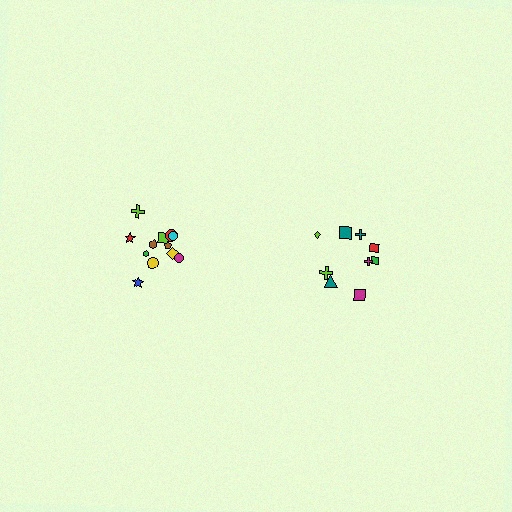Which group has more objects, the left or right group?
The left group.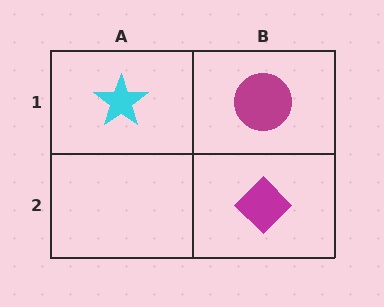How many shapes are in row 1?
2 shapes.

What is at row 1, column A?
A cyan star.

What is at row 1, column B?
A magenta circle.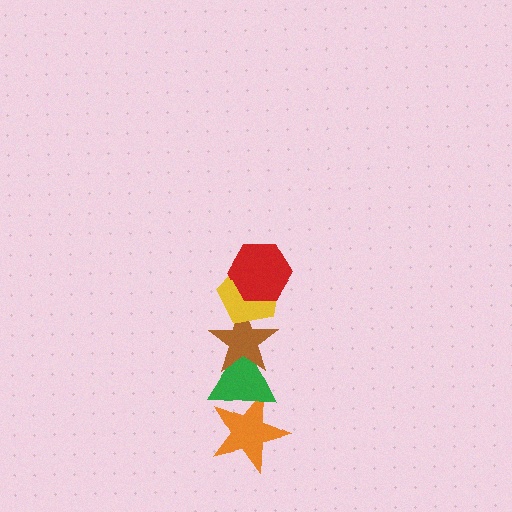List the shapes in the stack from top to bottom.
From top to bottom: the red hexagon, the yellow pentagon, the brown star, the green triangle, the orange star.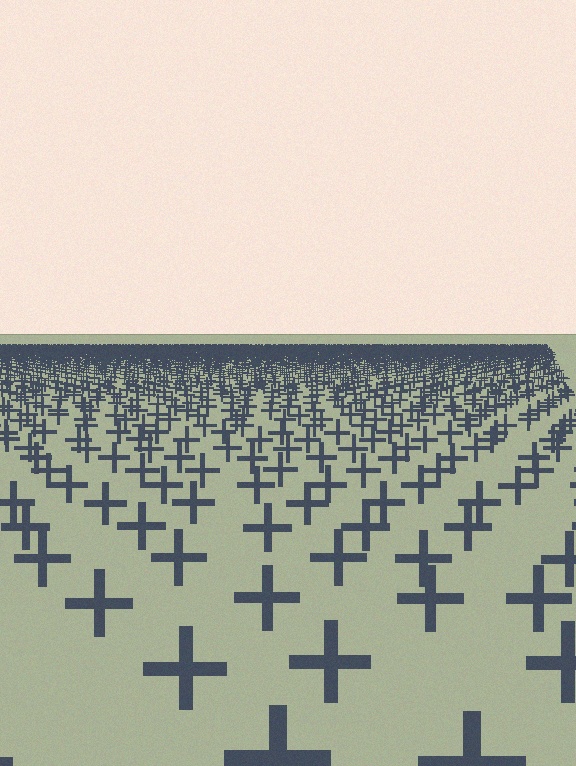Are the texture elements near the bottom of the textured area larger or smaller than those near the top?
Larger. Near the bottom, elements are closer to the viewer and appear at a bigger on-screen size.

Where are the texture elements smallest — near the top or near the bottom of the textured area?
Near the top.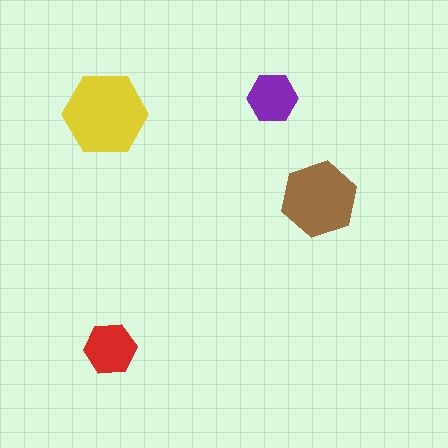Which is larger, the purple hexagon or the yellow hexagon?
The yellow one.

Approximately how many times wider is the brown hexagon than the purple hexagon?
About 1.5 times wider.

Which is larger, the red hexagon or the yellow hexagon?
The yellow one.